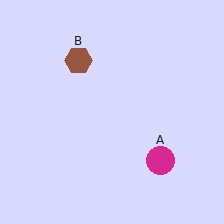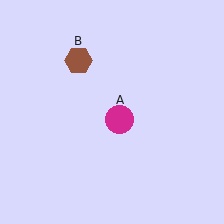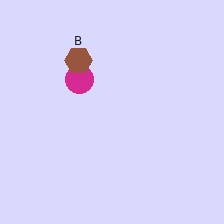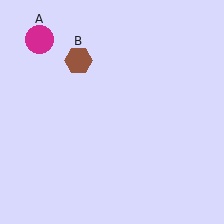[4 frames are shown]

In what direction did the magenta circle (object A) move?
The magenta circle (object A) moved up and to the left.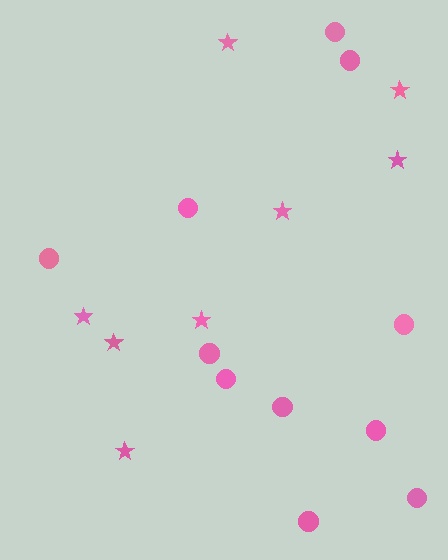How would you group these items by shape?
There are 2 groups: one group of circles (11) and one group of stars (8).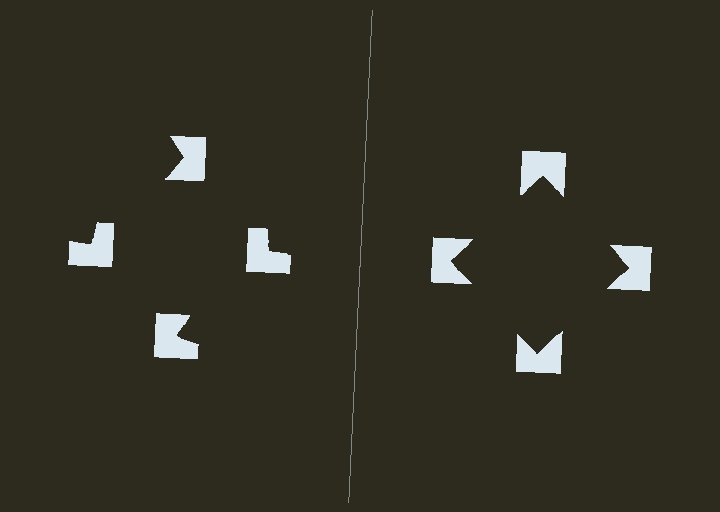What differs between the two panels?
The notched squares are positioned identically on both sides; only the wedge orientations differ. On the right they align to a square; on the left they are misaligned.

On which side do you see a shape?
An illusory square appears on the right side. On the left side the wedge cuts are rotated, so no coherent shape forms.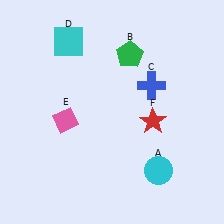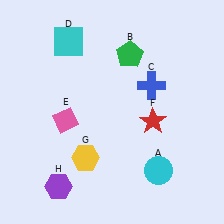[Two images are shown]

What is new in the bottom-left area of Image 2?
A purple hexagon (H) was added in the bottom-left area of Image 2.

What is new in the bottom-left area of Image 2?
A yellow hexagon (G) was added in the bottom-left area of Image 2.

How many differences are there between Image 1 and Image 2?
There are 2 differences between the two images.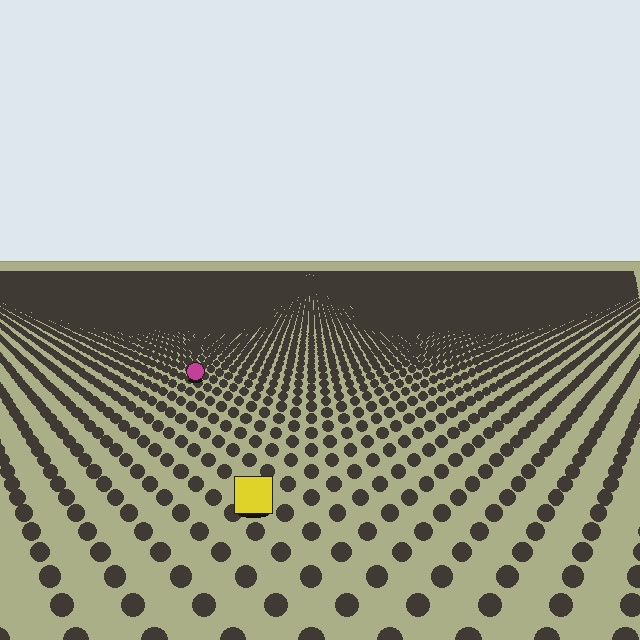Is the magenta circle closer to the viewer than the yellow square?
No. The yellow square is closer — you can tell from the texture gradient: the ground texture is coarser near it.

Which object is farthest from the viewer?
The magenta circle is farthest from the viewer. It appears smaller and the ground texture around it is denser.